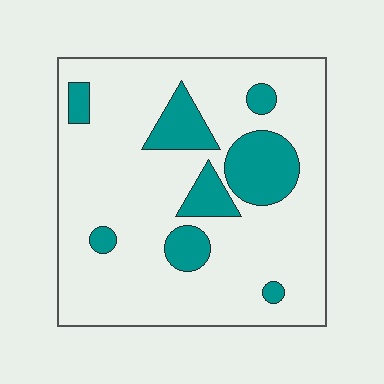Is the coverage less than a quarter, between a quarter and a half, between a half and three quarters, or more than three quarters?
Less than a quarter.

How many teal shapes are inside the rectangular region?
8.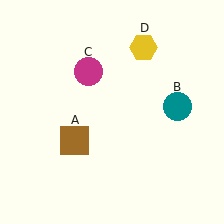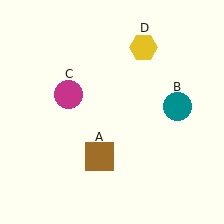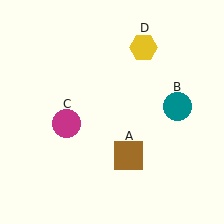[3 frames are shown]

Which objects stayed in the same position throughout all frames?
Teal circle (object B) and yellow hexagon (object D) remained stationary.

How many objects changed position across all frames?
2 objects changed position: brown square (object A), magenta circle (object C).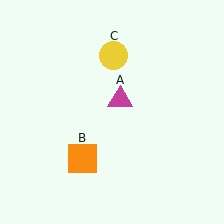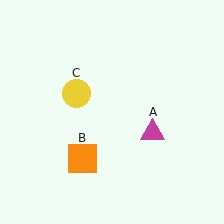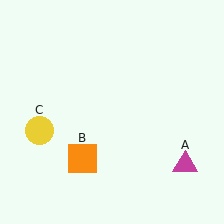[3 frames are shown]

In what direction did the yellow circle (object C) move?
The yellow circle (object C) moved down and to the left.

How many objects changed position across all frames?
2 objects changed position: magenta triangle (object A), yellow circle (object C).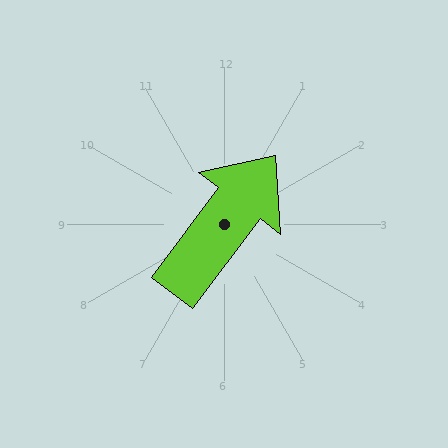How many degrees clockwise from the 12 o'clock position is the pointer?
Approximately 37 degrees.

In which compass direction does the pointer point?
Northeast.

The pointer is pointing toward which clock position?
Roughly 1 o'clock.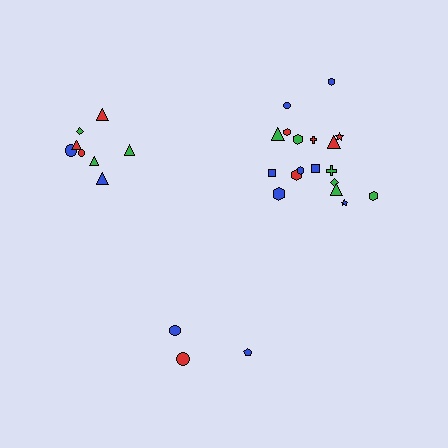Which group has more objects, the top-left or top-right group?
The top-right group.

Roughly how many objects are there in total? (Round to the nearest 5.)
Roughly 30 objects in total.